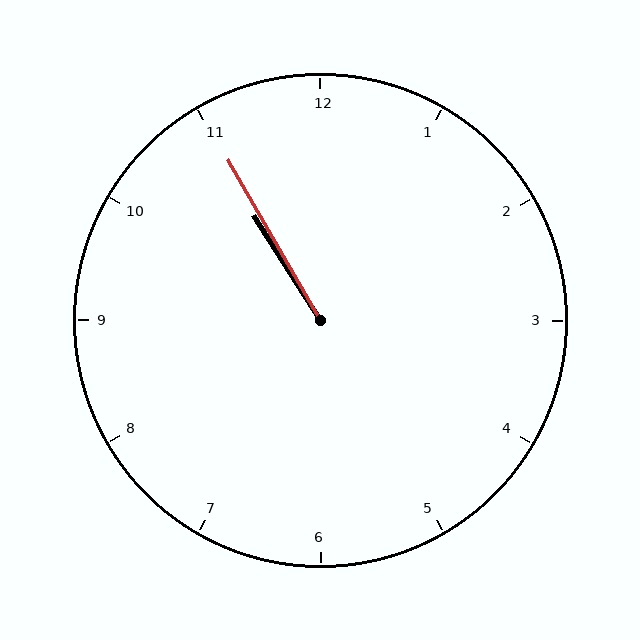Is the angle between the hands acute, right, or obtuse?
It is acute.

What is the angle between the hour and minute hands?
Approximately 2 degrees.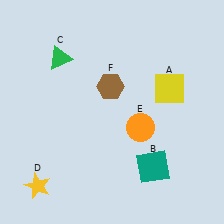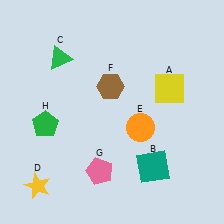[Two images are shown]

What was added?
A pink pentagon (G), a green pentagon (H) were added in Image 2.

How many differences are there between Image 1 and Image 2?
There are 2 differences between the two images.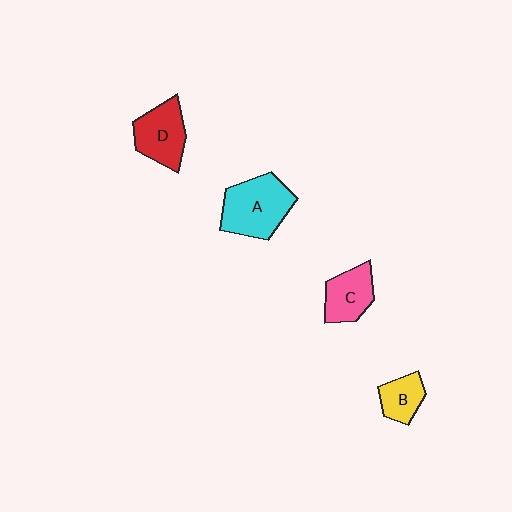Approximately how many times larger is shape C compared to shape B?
Approximately 1.3 times.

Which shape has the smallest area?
Shape B (yellow).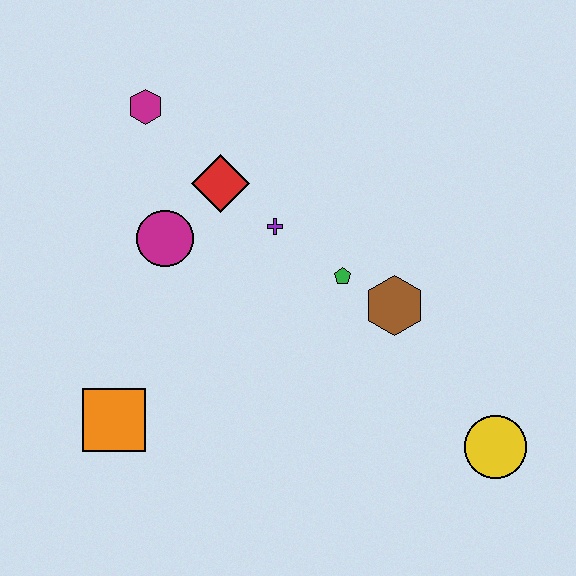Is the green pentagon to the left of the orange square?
No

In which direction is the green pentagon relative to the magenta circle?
The green pentagon is to the right of the magenta circle.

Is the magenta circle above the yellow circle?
Yes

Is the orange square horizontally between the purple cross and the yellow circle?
No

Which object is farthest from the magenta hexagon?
The yellow circle is farthest from the magenta hexagon.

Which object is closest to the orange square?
The magenta circle is closest to the orange square.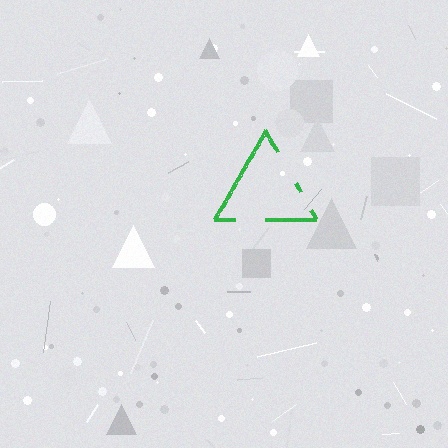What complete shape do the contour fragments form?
The contour fragments form a triangle.